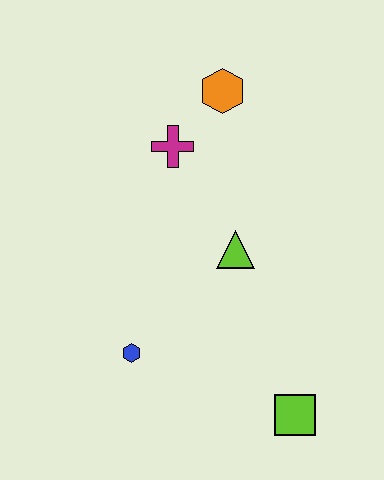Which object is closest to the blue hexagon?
The lime triangle is closest to the blue hexagon.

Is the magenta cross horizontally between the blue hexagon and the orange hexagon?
Yes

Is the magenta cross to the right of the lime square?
No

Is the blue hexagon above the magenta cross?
No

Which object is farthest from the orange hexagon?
The lime square is farthest from the orange hexagon.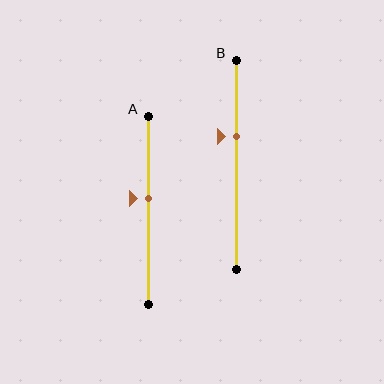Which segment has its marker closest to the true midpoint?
Segment A has its marker closest to the true midpoint.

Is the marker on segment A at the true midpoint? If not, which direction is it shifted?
No, the marker on segment A is shifted upward by about 6% of the segment length.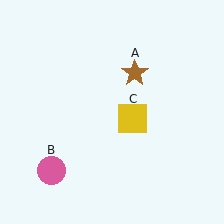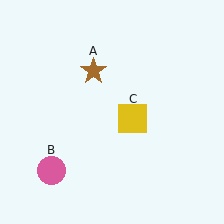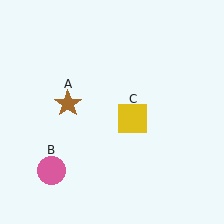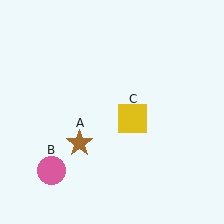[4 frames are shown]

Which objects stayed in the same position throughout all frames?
Pink circle (object B) and yellow square (object C) remained stationary.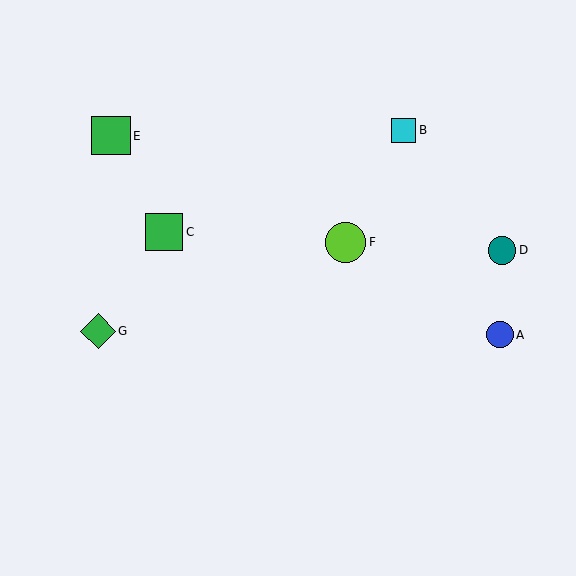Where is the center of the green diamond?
The center of the green diamond is at (98, 331).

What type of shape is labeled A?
Shape A is a blue circle.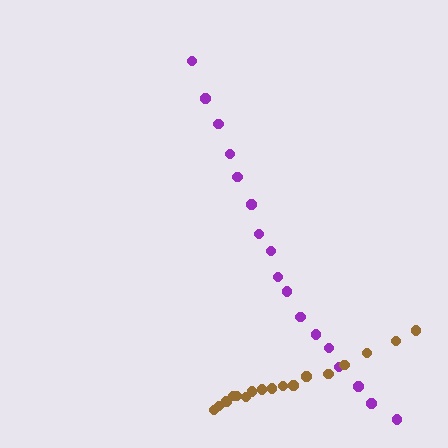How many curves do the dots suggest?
There are 2 distinct paths.